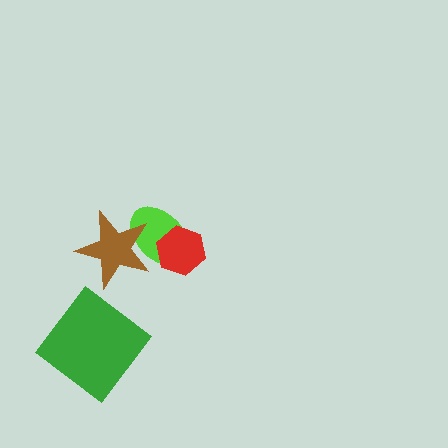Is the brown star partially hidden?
No, no other shape covers it.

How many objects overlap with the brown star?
1 object overlaps with the brown star.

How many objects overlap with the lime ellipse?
2 objects overlap with the lime ellipse.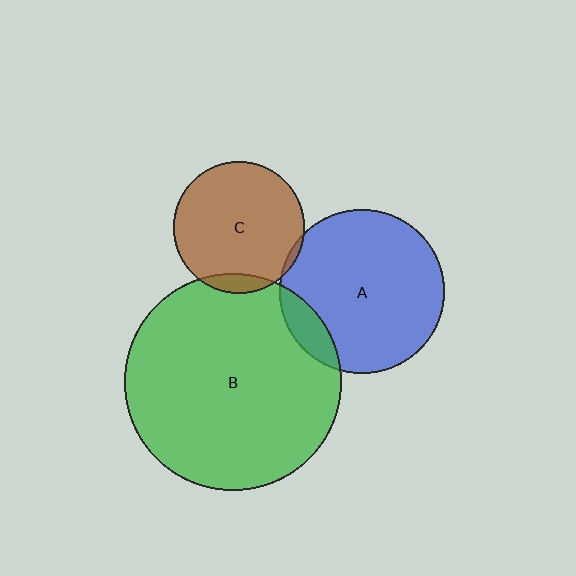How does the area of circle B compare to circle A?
Approximately 1.7 times.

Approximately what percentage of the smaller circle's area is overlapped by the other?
Approximately 5%.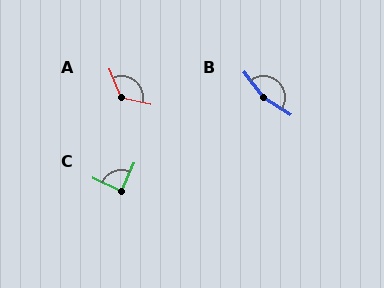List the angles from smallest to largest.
C (90°), A (123°), B (160°).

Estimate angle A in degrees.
Approximately 123 degrees.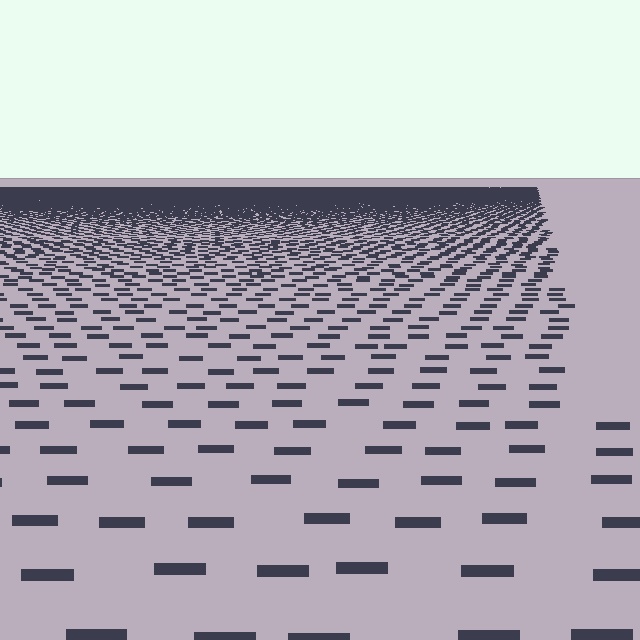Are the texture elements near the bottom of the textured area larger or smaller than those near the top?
Larger. Near the bottom, elements are closer to the viewer and appear at a bigger on-screen size.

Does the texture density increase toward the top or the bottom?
Density increases toward the top.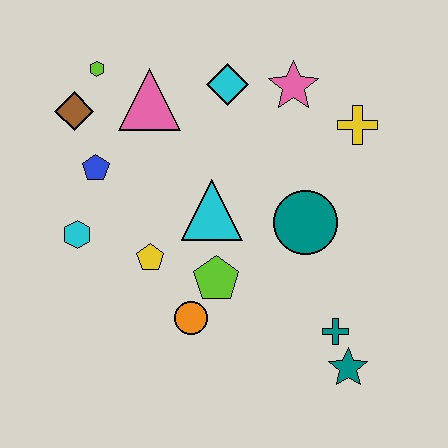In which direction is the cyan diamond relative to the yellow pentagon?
The cyan diamond is above the yellow pentagon.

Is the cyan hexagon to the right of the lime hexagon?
No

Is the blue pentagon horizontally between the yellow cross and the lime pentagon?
No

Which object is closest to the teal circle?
The cyan triangle is closest to the teal circle.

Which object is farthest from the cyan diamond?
The teal star is farthest from the cyan diamond.